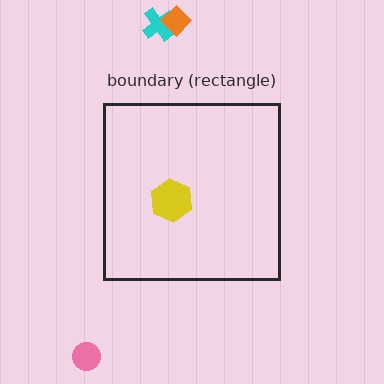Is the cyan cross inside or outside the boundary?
Outside.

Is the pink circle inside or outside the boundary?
Outside.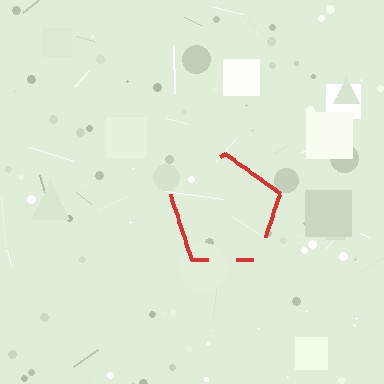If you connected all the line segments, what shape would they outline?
They would outline a pentagon.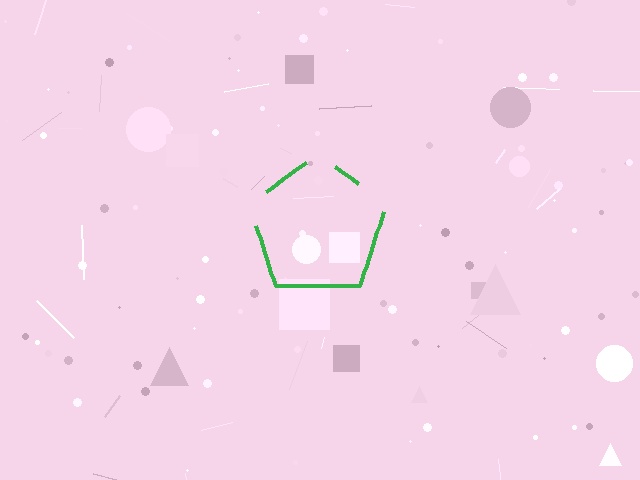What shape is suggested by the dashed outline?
The dashed outline suggests a pentagon.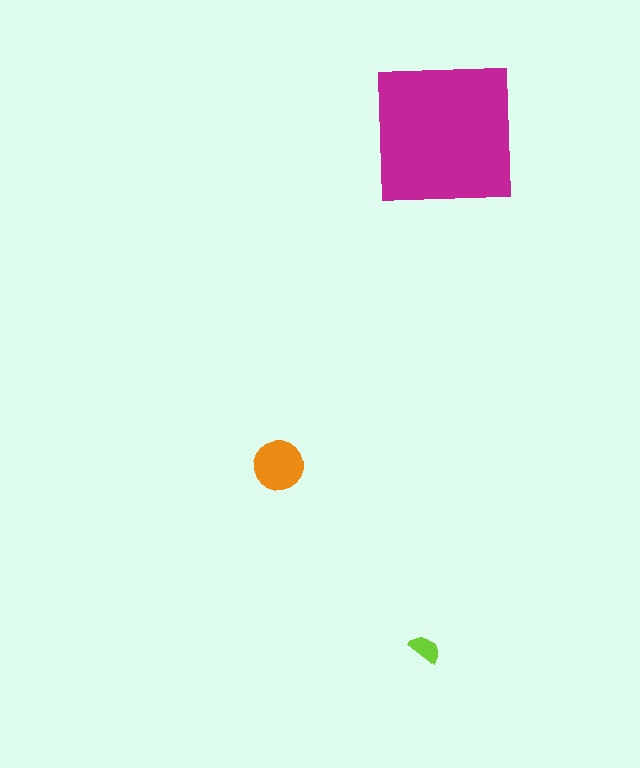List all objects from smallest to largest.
The lime semicircle, the orange circle, the magenta square.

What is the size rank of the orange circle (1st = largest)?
2nd.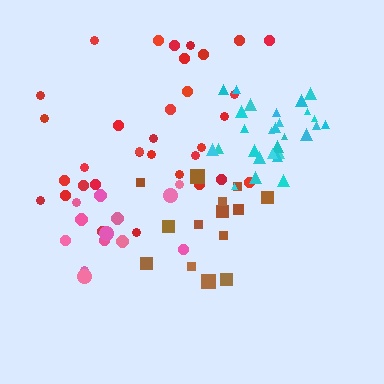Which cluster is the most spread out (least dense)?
Red.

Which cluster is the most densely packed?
Cyan.